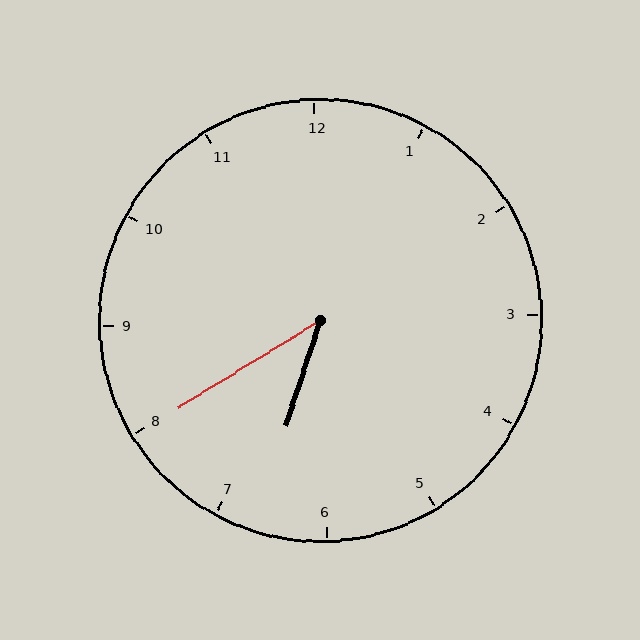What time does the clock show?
6:40.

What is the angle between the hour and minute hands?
Approximately 40 degrees.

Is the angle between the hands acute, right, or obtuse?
It is acute.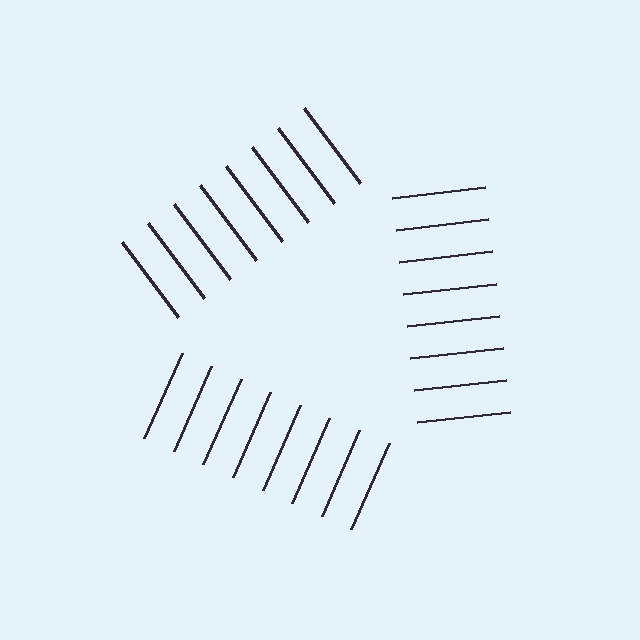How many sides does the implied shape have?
3 sides — the line-ends trace a triangle.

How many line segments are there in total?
24 — 8 along each of the 3 edges.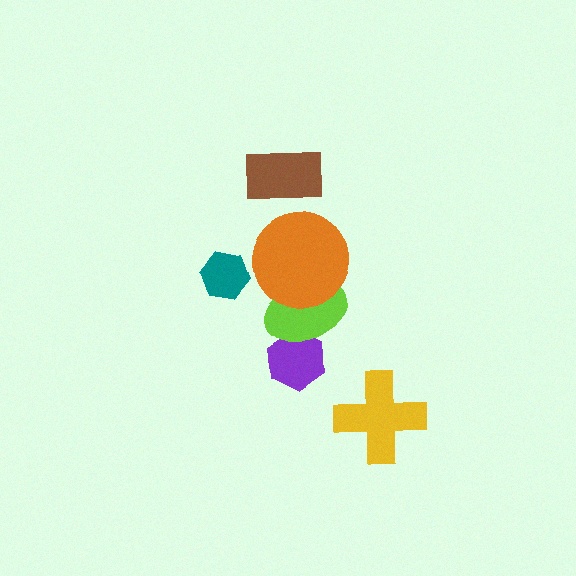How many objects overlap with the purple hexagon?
1 object overlaps with the purple hexagon.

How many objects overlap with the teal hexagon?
0 objects overlap with the teal hexagon.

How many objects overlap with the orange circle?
1 object overlaps with the orange circle.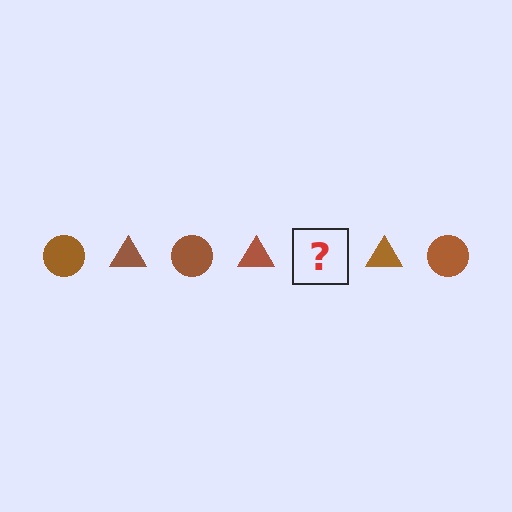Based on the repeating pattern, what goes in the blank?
The blank should be a brown circle.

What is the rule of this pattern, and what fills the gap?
The rule is that the pattern cycles through circle, triangle shapes in brown. The gap should be filled with a brown circle.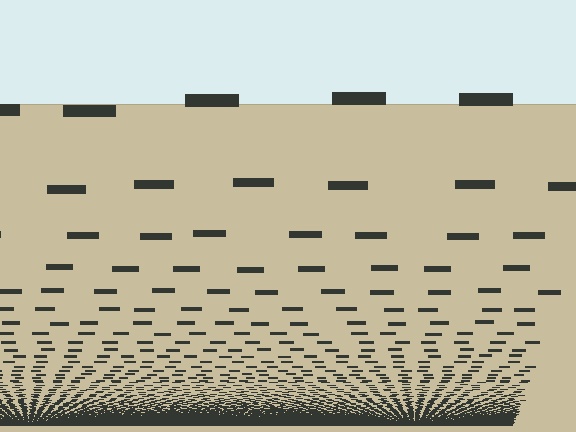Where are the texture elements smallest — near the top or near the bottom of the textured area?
Near the bottom.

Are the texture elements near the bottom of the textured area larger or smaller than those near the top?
Smaller. The gradient is inverted — elements near the bottom are smaller and denser.